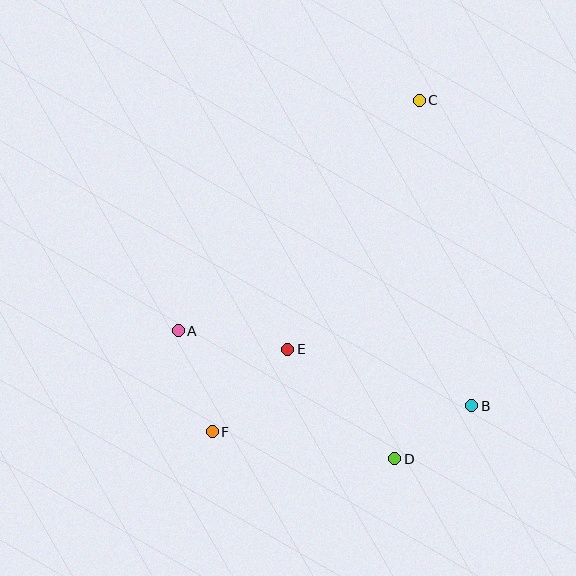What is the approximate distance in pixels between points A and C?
The distance between A and C is approximately 333 pixels.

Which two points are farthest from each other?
Points C and F are farthest from each other.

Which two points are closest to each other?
Points B and D are closest to each other.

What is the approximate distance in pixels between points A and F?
The distance between A and F is approximately 107 pixels.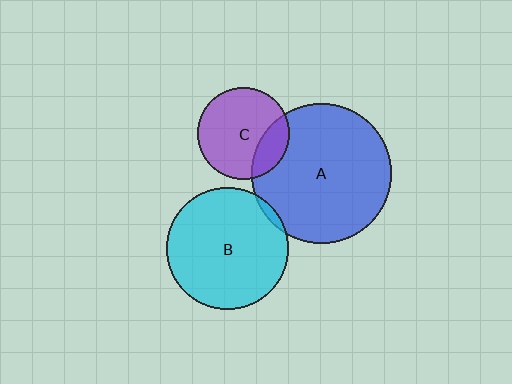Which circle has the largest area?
Circle A (blue).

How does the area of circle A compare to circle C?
Approximately 2.3 times.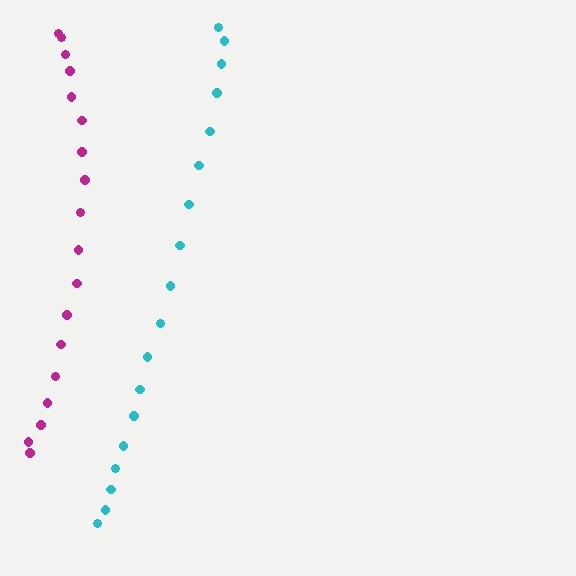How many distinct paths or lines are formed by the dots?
There are 2 distinct paths.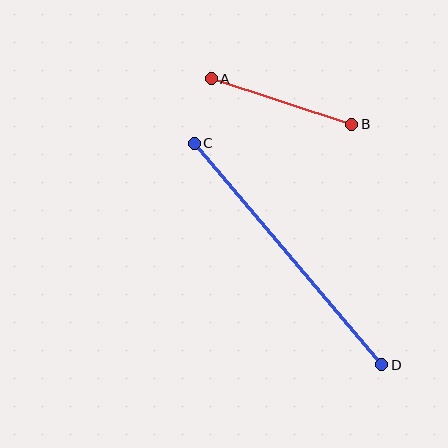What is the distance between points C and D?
The distance is approximately 290 pixels.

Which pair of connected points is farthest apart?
Points C and D are farthest apart.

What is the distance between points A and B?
The distance is approximately 148 pixels.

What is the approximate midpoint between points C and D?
The midpoint is at approximately (288, 254) pixels.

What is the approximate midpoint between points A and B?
The midpoint is at approximately (281, 102) pixels.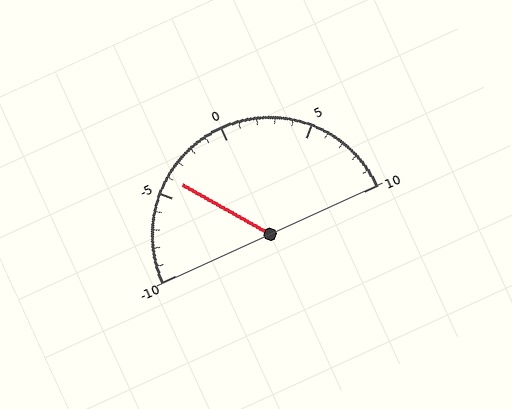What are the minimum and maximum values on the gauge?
The gauge ranges from -10 to 10.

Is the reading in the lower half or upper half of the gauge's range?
The reading is in the lower half of the range (-10 to 10).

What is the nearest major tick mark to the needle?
The nearest major tick mark is -5.